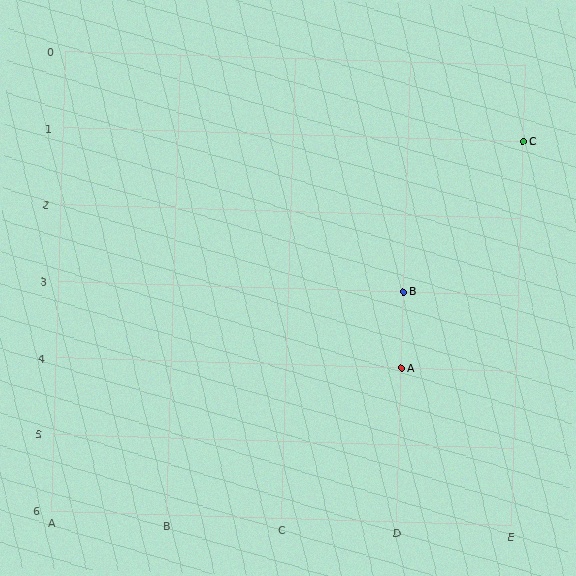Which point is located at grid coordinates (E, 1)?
Point C is at (E, 1).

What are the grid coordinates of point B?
Point B is at grid coordinates (D, 3).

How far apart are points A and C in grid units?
Points A and C are 1 column and 3 rows apart (about 3.2 grid units diagonally).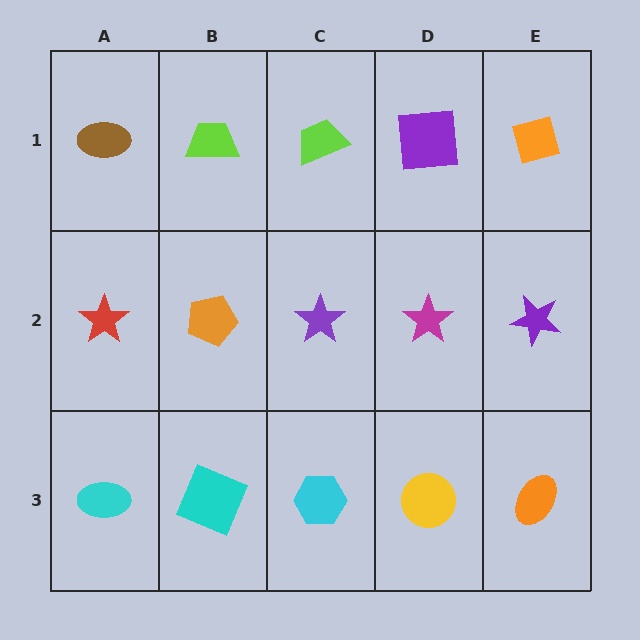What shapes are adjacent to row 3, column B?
An orange pentagon (row 2, column B), a cyan ellipse (row 3, column A), a cyan hexagon (row 3, column C).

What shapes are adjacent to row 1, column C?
A purple star (row 2, column C), a lime trapezoid (row 1, column B), a purple square (row 1, column D).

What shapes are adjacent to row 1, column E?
A purple star (row 2, column E), a purple square (row 1, column D).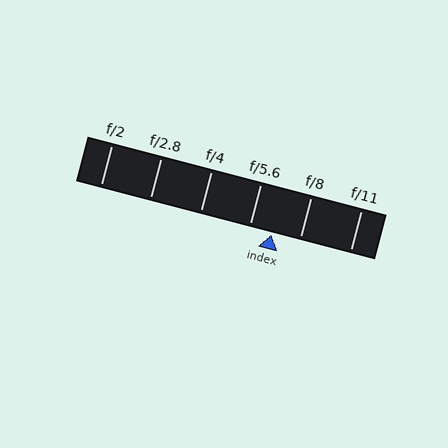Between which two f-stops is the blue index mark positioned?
The index mark is between f/5.6 and f/8.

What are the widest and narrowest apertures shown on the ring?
The widest aperture shown is f/2 and the narrowest is f/11.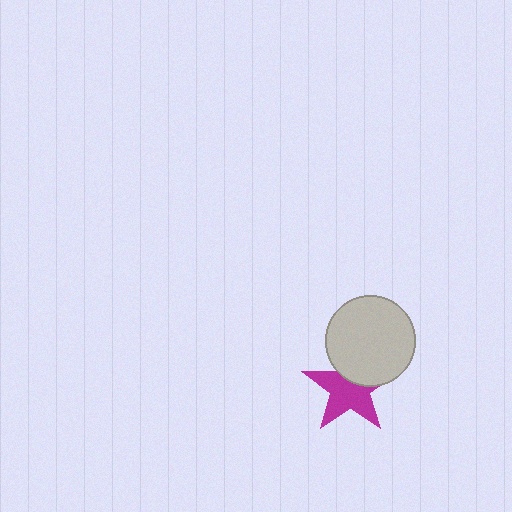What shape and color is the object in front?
The object in front is a light gray circle.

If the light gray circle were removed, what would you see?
You would see the complete magenta star.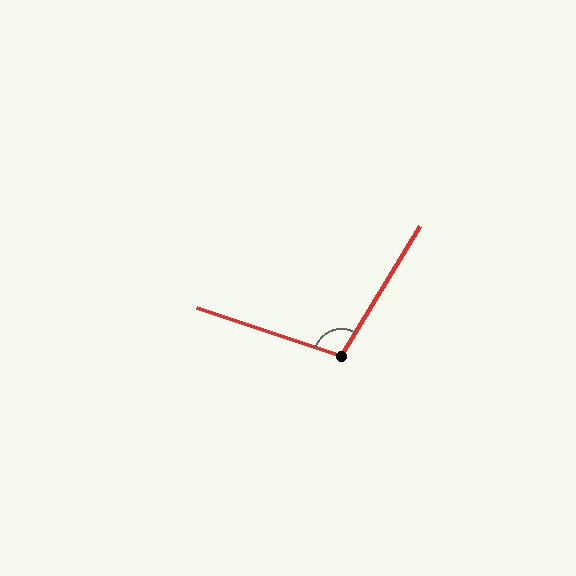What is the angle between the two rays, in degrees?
Approximately 103 degrees.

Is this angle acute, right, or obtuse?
It is obtuse.